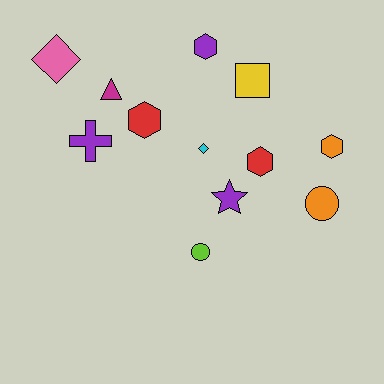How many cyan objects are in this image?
There is 1 cyan object.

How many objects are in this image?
There are 12 objects.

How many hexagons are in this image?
There are 4 hexagons.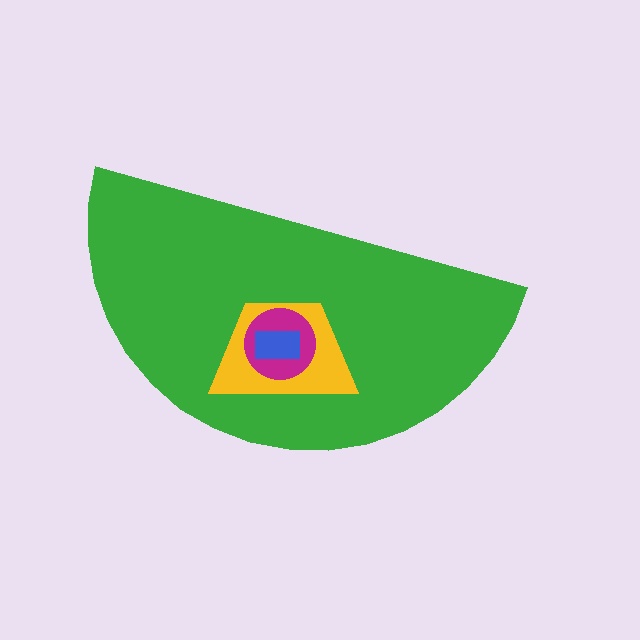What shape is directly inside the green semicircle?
The yellow trapezoid.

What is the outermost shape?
The green semicircle.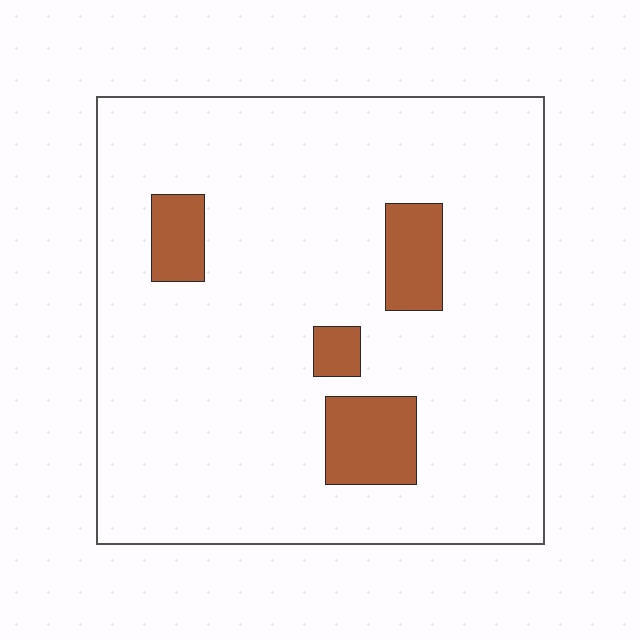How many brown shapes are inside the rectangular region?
4.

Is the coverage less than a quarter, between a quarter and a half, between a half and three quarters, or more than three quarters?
Less than a quarter.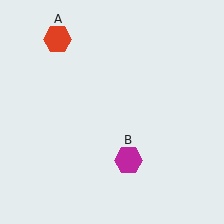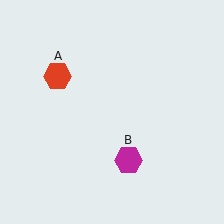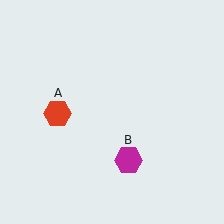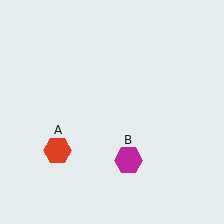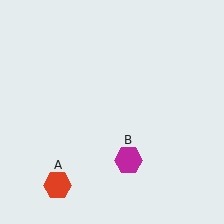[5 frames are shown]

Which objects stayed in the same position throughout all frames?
Magenta hexagon (object B) remained stationary.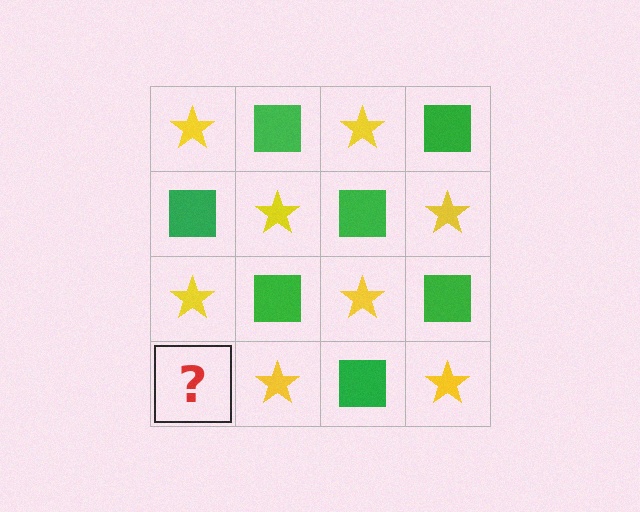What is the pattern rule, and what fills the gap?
The rule is that it alternates yellow star and green square in a checkerboard pattern. The gap should be filled with a green square.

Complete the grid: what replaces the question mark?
The question mark should be replaced with a green square.